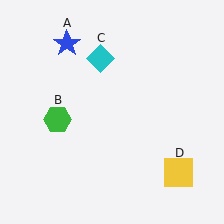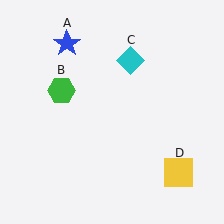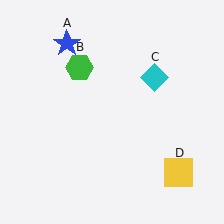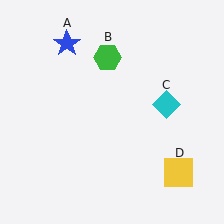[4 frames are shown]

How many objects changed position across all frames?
2 objects changed position: green hexagon (object B), cyan diamond (object C).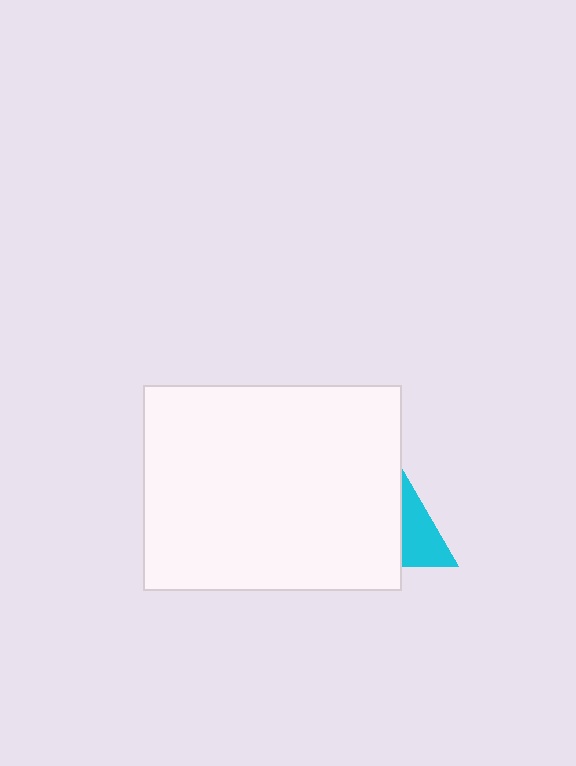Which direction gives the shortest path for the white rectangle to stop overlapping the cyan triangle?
Moving left gives the shortest separation.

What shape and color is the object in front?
The object in front is a white rectangle.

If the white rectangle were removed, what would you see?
You would see the complete cyan triangle.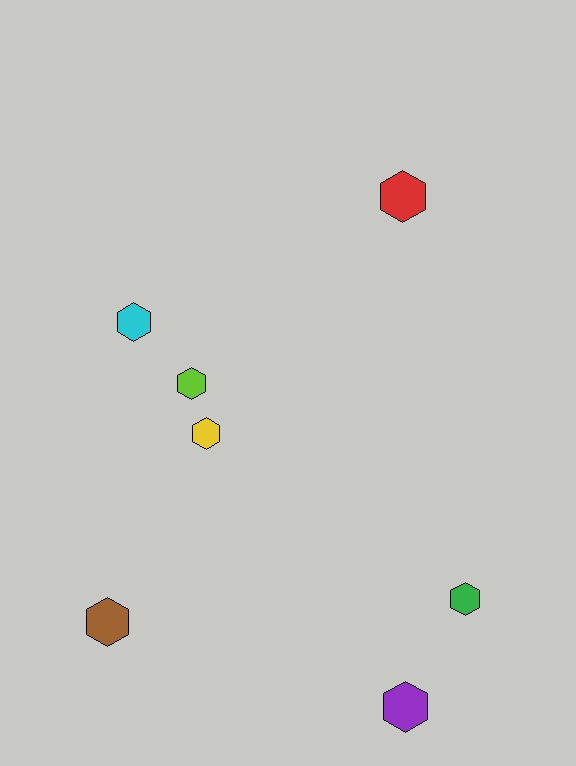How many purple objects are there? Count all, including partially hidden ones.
There is 1 purple object.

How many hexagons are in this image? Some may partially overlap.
There are 7 hexagons.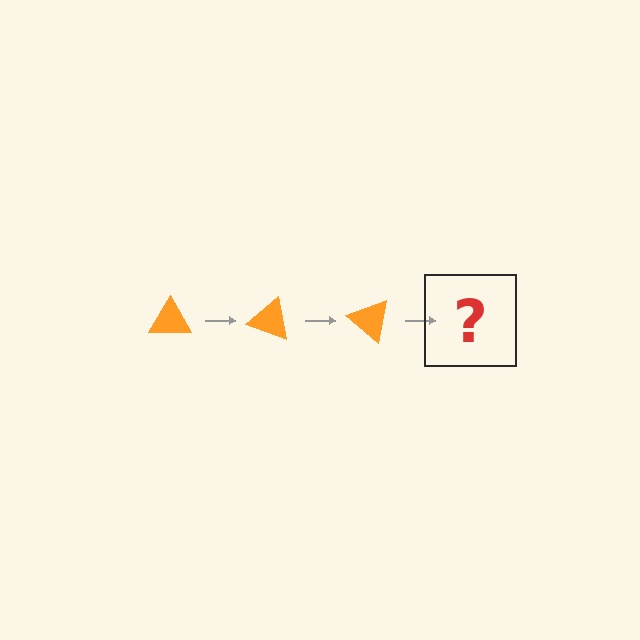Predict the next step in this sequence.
The next step is an orange triangle rotated 60 degrees.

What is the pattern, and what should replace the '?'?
The pattern is that the triangle rotates 20 degrees each step. The '?' should be an orange triangle rotated 60 degrees.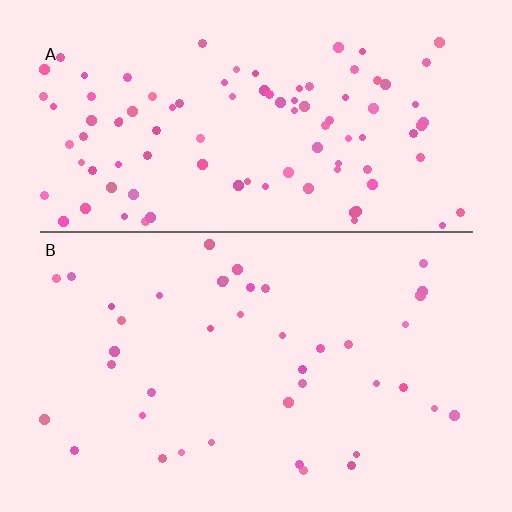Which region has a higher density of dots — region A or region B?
A (the top).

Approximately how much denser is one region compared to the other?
Approximately 2.4× — region A over region B.